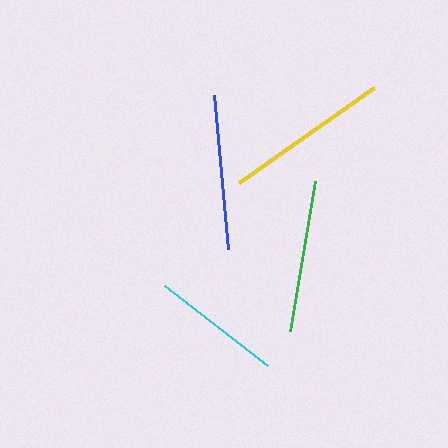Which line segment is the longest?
The yellow line is the longest at approximately 165 pixels.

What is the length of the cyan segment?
The cyan segment is approximately 131 pixels long.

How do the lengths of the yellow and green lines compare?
The yellow and green lines are approximately the same length.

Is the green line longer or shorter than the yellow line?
The yellow line is longer than the green line.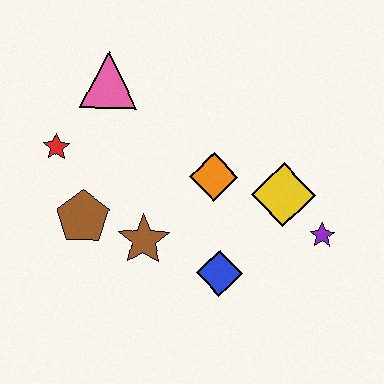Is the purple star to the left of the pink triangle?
No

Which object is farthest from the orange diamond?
The red star is farthest from the orange diamond.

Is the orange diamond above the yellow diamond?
Yes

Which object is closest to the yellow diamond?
The purple star is closest to the yellow diamond.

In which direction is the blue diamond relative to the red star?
The blue diamond is to the right of the red star.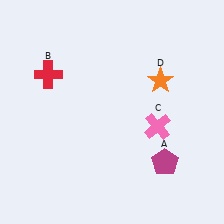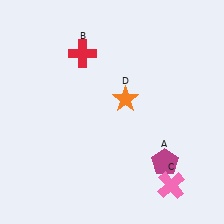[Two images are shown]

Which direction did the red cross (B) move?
The red cross (B) moved right.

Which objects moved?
The objects that moved are: the red cross (B), the pink cross (C), the orange star (D).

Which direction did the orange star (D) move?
The orange star (D) moved left.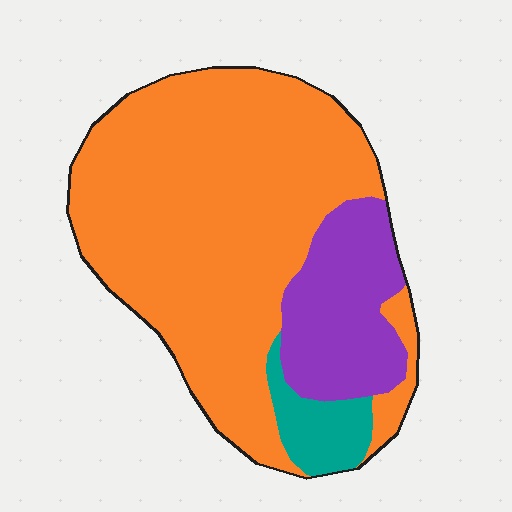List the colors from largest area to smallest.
From largest to smallest: orange, purple, teal.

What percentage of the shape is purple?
Purple covers roughly 20% of the shape.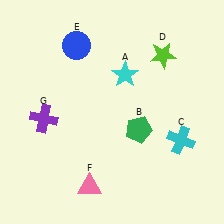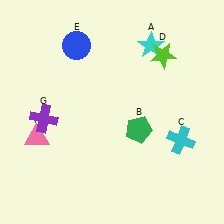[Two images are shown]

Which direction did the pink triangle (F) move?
The pink triangle (F) moved left.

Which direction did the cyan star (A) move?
The cyan star (A) moved up.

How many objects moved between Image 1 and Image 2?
2 objects moved between the two images.